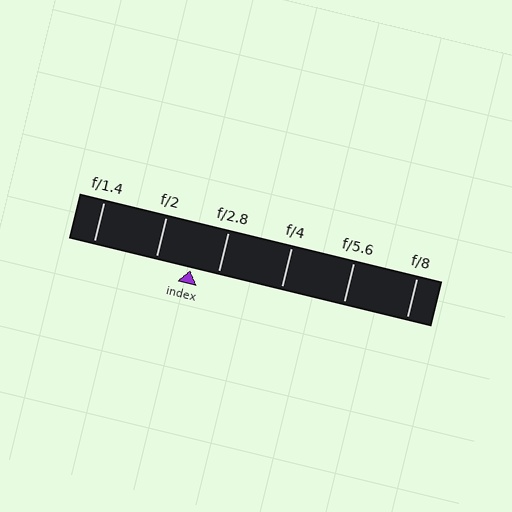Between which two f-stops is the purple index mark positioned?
The index mark is between f/2 and f/2.8.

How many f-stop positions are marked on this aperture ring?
There are 6 f-stop positions marked.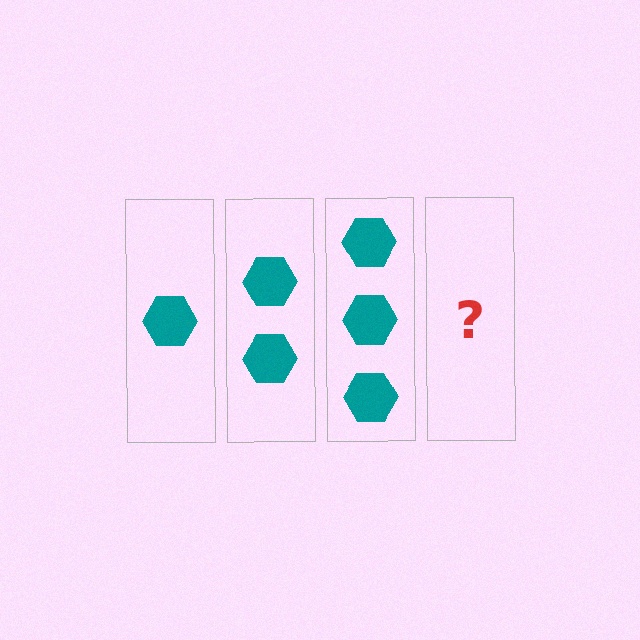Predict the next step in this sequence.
The next step is 4 hexagons.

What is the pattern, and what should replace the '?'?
The pattern is that each step adds one more hexagon. The '?' should be 4 hexagons.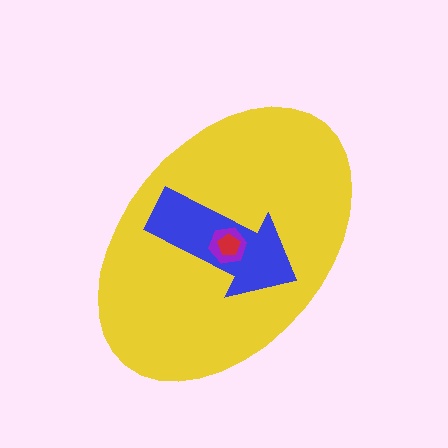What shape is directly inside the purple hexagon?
The red pentagon.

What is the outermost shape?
The yellow ellipse.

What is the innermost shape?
The red pentagon.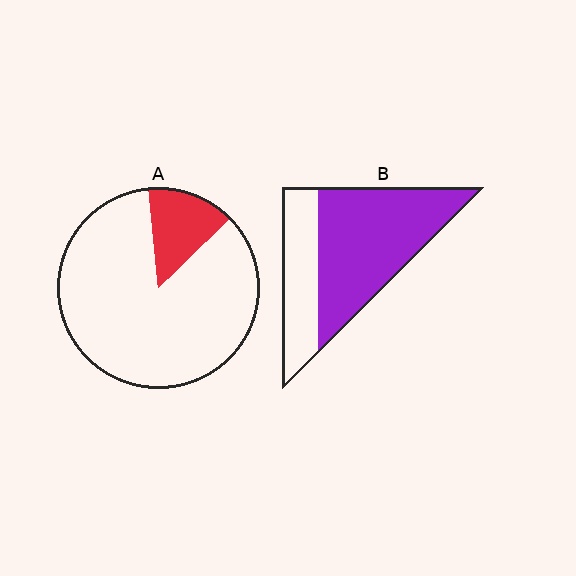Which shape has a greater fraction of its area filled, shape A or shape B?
Shape B.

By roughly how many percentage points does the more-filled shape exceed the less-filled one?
By roughly 55 percentage points (B over A).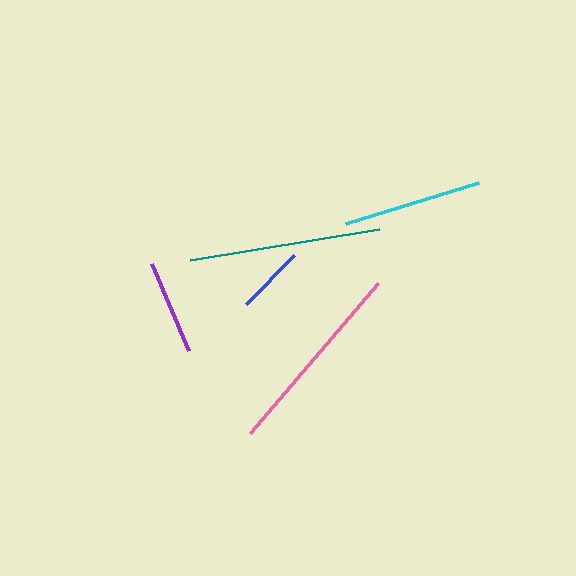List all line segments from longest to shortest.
From longest to shortest: pink, teal, cyan, purple, blue.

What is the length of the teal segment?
The teal segment is approximately 192 pixels long.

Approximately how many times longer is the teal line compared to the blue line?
The teal line is approximately 2.8 times the length of the blue line.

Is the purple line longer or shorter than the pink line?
The pink line is longer than the purple line.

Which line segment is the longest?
The pink line is the longest at approximately 198 pixels.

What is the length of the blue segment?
The blue segment is approximately 68 pixels long.